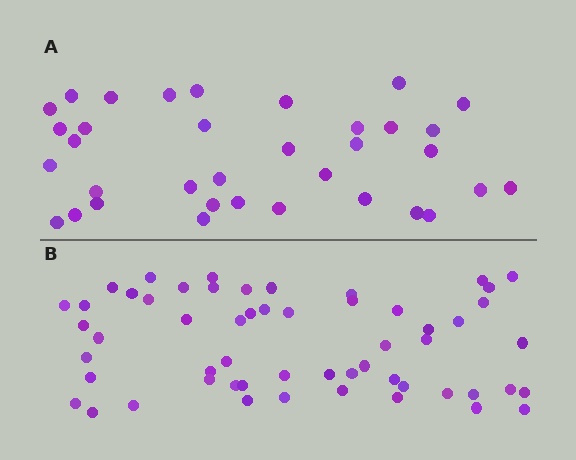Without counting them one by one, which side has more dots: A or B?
Region B (the bottom region) has more dots.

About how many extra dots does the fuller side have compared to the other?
Region B has approximately 20 more dots than region A.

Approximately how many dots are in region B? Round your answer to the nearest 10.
About 60 dots. (The exact count is 56, which rounds to 60.)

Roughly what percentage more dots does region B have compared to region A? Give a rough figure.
About 60% more.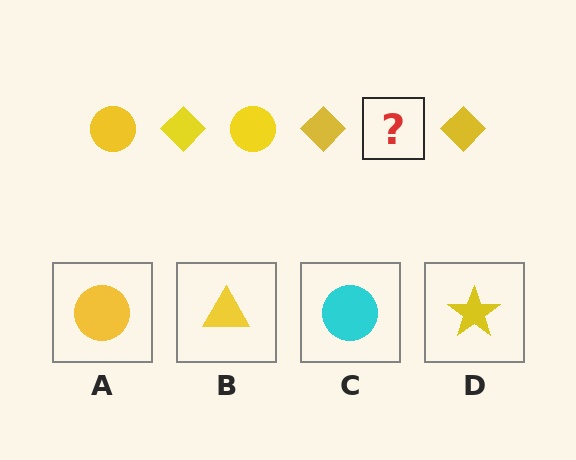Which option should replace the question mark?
Option A.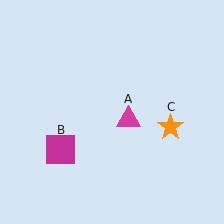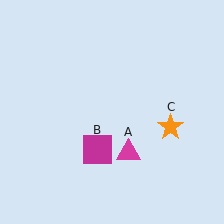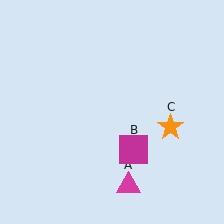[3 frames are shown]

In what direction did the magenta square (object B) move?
The magenta square (object B) moved right.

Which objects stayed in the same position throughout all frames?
Orange star (object C) remained stationary.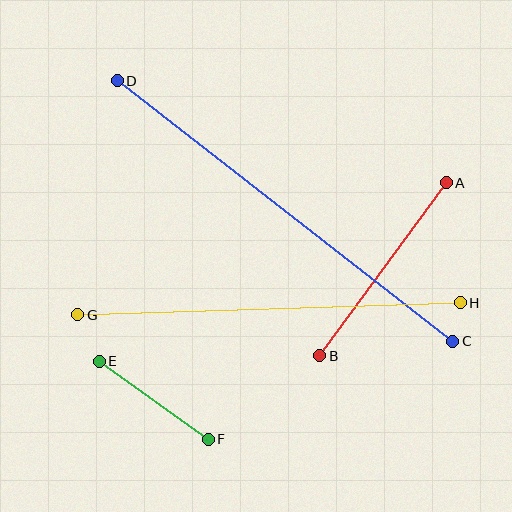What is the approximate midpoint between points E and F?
The midpoint is at approximately (154, 400) pixels.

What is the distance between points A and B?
The distance is approximately 214 pixels.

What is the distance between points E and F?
The distance is approximately 134 pixels.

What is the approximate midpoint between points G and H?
The midpoint is at approximately (269, 309) pixels.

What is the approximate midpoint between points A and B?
The midpoint is at approximately (383, 269) pixels.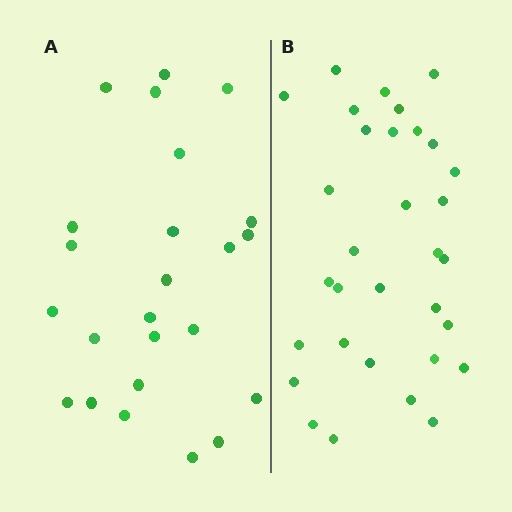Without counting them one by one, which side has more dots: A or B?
Region B (the right region) has more dots.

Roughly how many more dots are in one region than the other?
Region B has roughly 8 or so more dots than region A.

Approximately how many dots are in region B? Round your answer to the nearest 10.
About 30 dots. (The exact count is 32, which rounds to 30.)